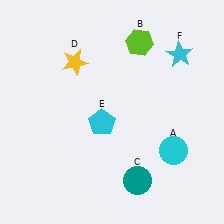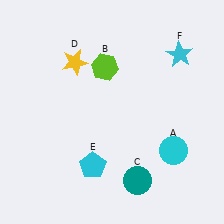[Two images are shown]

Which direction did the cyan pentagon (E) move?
The cyan pentagon (E) moved down.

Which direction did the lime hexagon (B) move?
The lime hexagon (B) moved left.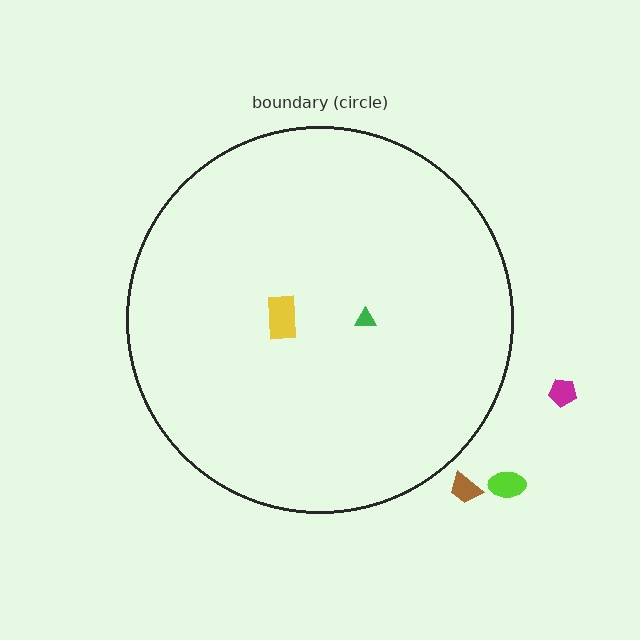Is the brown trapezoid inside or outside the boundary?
Outside.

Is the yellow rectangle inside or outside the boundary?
Inside.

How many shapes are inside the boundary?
2 inside, 3 outside.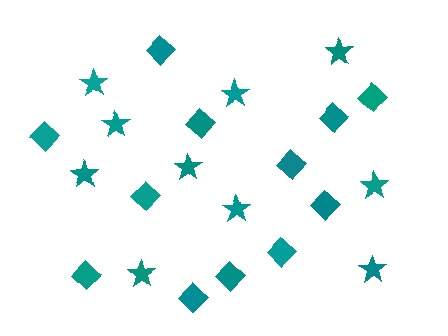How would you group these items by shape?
There are 2 groups: one group of diamonds (12) and one group of stars (10).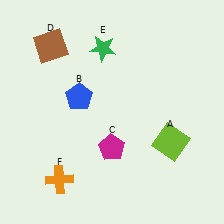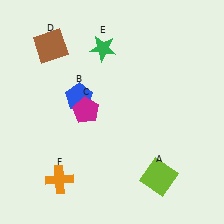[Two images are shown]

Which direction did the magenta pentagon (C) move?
The magenta pentagon (C) moved up.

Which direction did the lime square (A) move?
The lime square (A) moved down.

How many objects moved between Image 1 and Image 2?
2 objects moved between the two images.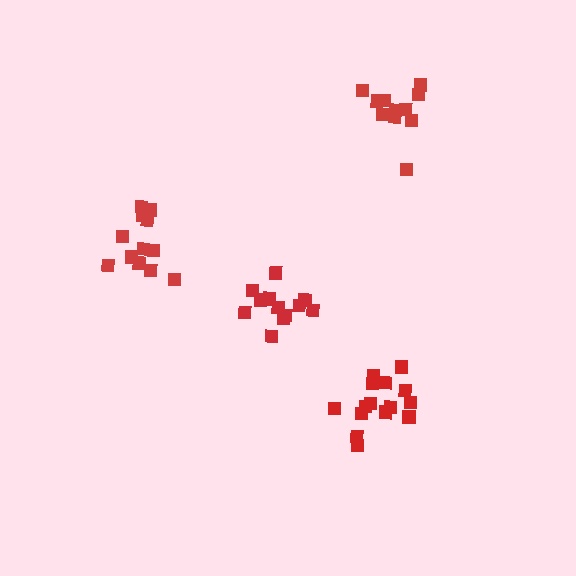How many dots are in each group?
Group 1: 15 dots, Group 2: 12 dots, Group 3: 11 dots, Group 4: 12 dots (50 total).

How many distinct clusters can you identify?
There are 4 distinct clusters.